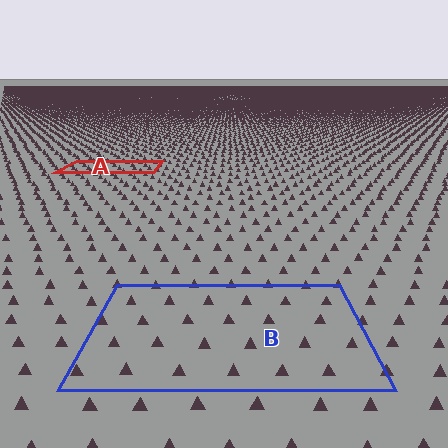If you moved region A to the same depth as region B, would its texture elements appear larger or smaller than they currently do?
They would appear larger. At a closer depth, the same texture elements are projected at a bigger on-screen size.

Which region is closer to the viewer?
Region B is closer. The texture elements there are larger and more spread out.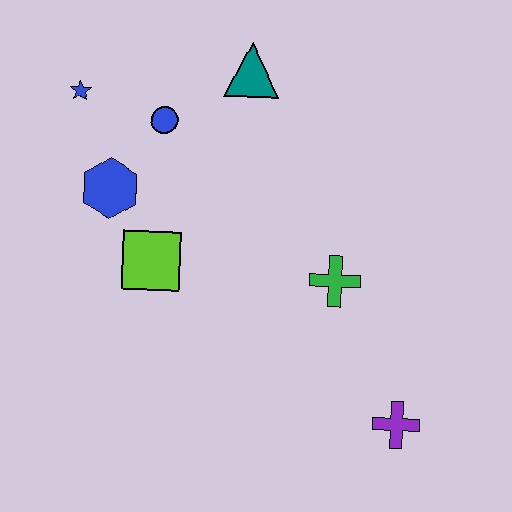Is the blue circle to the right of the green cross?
No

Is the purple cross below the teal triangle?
Yes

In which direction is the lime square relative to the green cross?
The lime square is to the left of the green cross.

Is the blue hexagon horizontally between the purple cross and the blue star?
Yes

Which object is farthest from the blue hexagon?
The purple cross is farthest from the blue hexagon.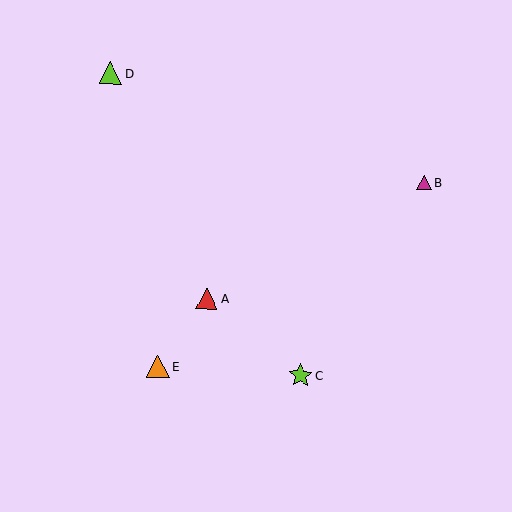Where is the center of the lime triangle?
The center of the lime triangle is at (111, 73).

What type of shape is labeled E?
Shape E is an orange triangle.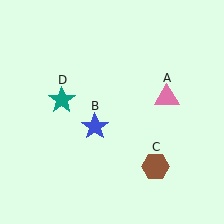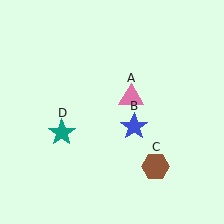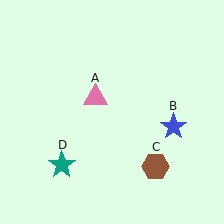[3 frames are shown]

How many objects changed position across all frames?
3 objects changed position: pink triangle (object A), blue star (object B), teal star (object D).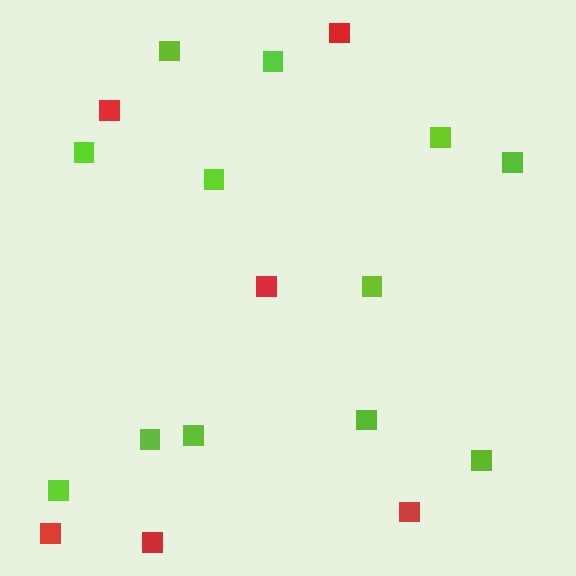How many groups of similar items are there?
There are 2 groups: one group of lime squares (12) and one group of red squares (6).